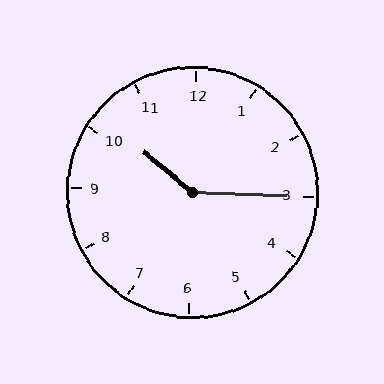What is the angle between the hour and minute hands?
Approximately 142 degrees.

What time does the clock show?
10:15.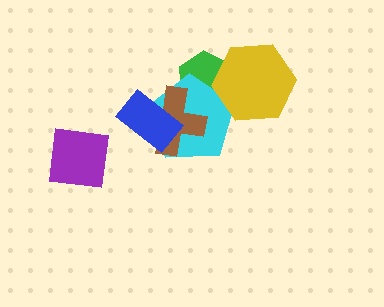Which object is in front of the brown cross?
The blue rectangle is in front of the brown cross.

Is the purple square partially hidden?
No, no other shape covers it.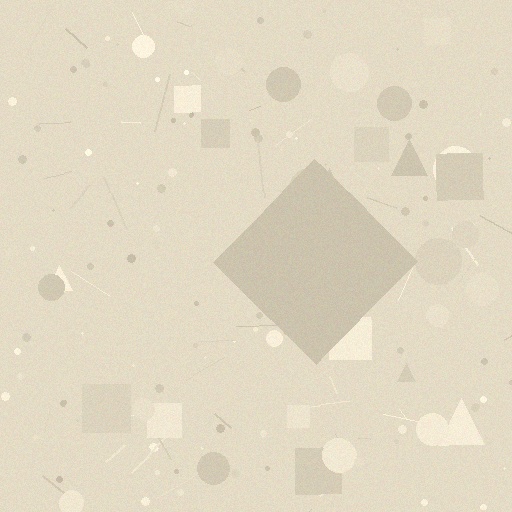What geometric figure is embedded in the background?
A diamond is embedded in the background.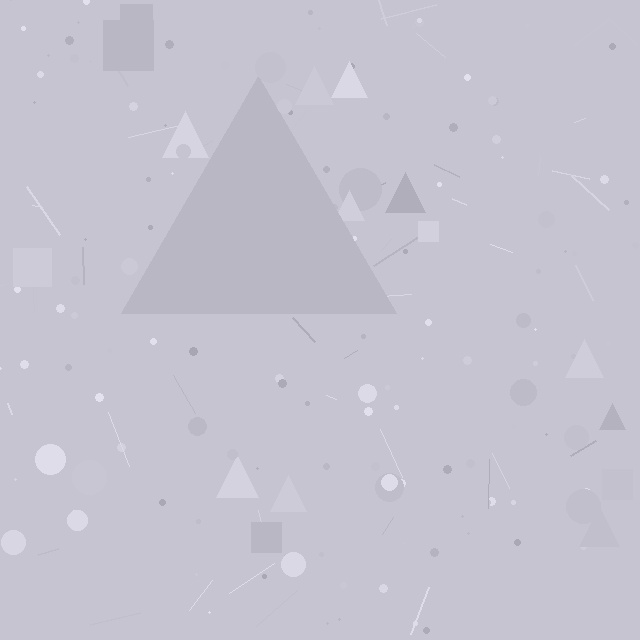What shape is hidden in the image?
A triangle is hidden in the image.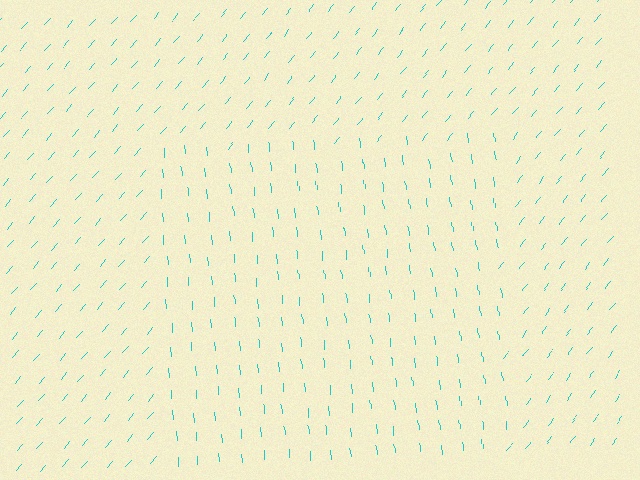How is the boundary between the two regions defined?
The boundary is defined purely by a change in line orientation (approximately 45 degrees difference). All lines are the same color and thickness.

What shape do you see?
I see a rectangle.